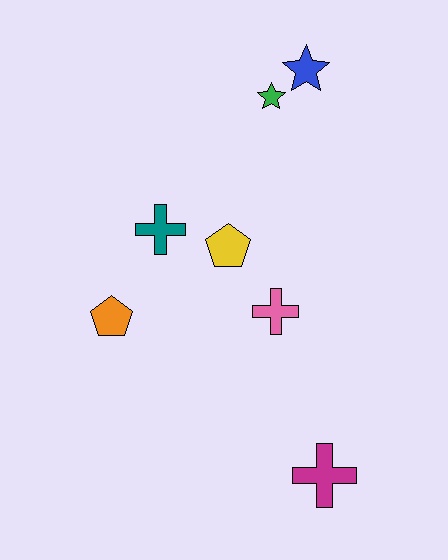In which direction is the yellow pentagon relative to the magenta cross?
The yellow pentagon is above the magenta cross.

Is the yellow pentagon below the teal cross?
Yes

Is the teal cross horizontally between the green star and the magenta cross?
No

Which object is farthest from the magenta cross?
The blue star is farthest from the magenta cross.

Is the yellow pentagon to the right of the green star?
No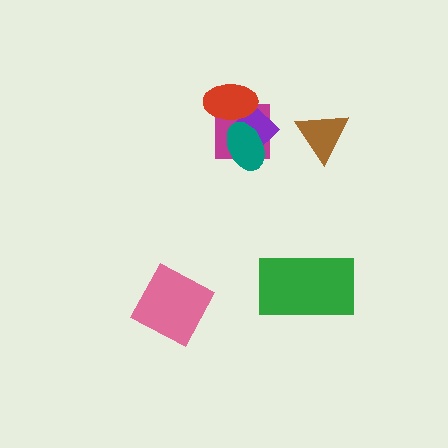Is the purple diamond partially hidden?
Yes, it is partially covered by another shape.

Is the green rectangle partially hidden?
No, no other shape covers it.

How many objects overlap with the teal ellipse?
3 objects overlap with the teal ellipse.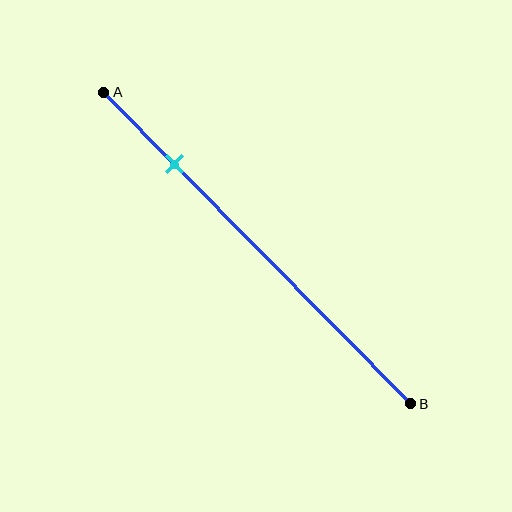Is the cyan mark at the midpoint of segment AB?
No, the mark is at about 25% from A, not at the 50% midpoint.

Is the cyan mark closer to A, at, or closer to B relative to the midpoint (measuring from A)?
The cyan mark is closer to point A than the midpoint of segment AB.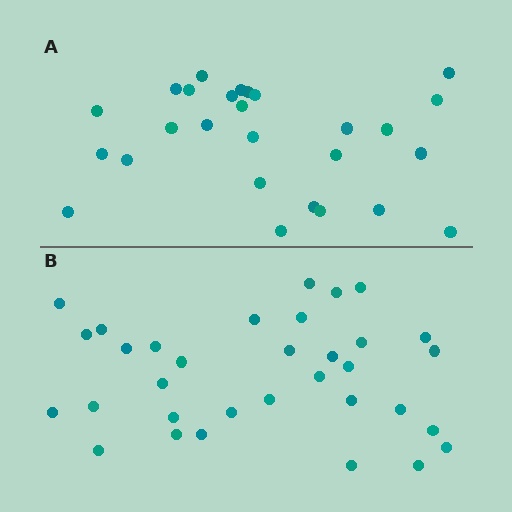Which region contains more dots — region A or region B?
Region B (the bottom region) has more dots.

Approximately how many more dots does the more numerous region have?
Region B has about 6 more dots than region A.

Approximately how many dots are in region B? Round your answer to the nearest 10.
About 30 dots. (The exact count is 33, which rounds to 30.)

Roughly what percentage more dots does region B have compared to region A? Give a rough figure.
About 20% more.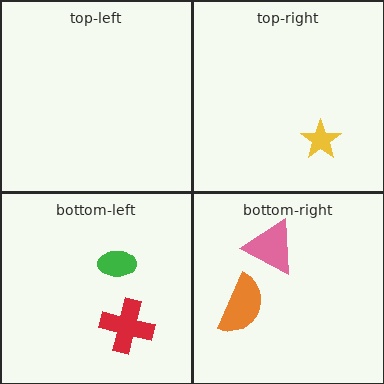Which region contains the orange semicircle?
The bottom-right region.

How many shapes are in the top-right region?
1.